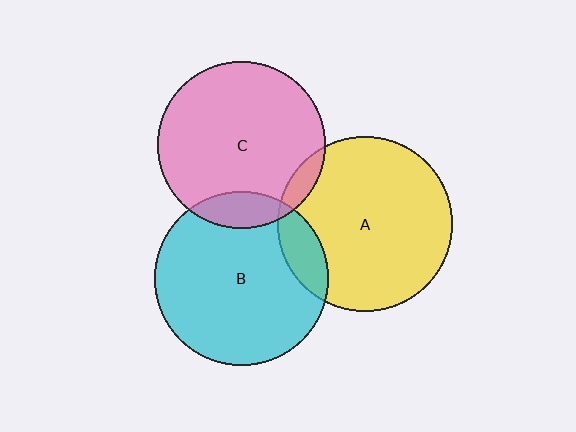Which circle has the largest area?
Circle A (yellow).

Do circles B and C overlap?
Yes.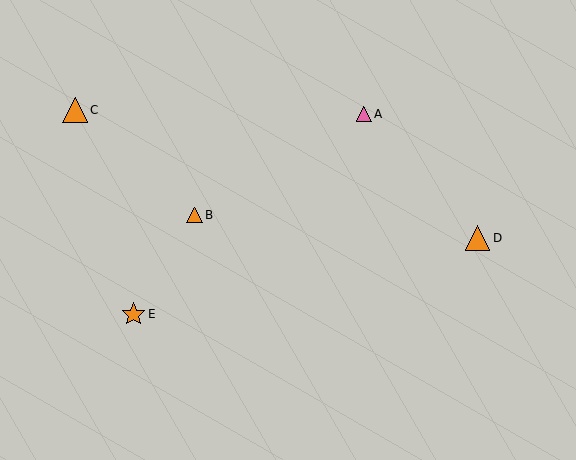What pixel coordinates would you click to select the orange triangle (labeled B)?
Click at (194, 215) to select the orange triangle B.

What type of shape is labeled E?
Shape E is an orange star.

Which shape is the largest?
The orange triangle (labeled D) is the largest.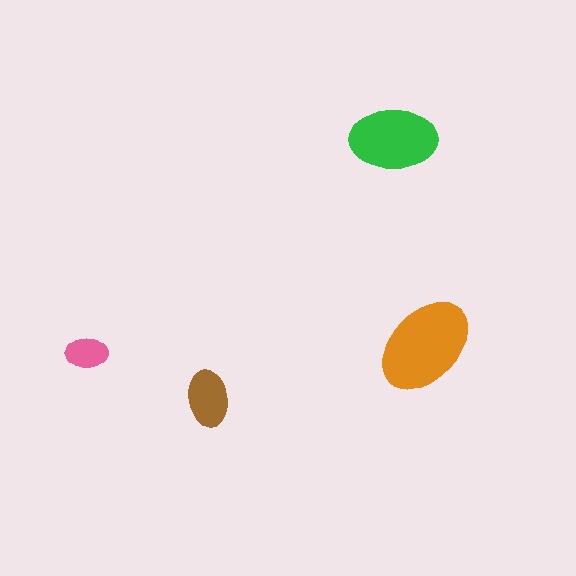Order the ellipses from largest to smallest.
the orange one, the green one, the brown one, the pink one.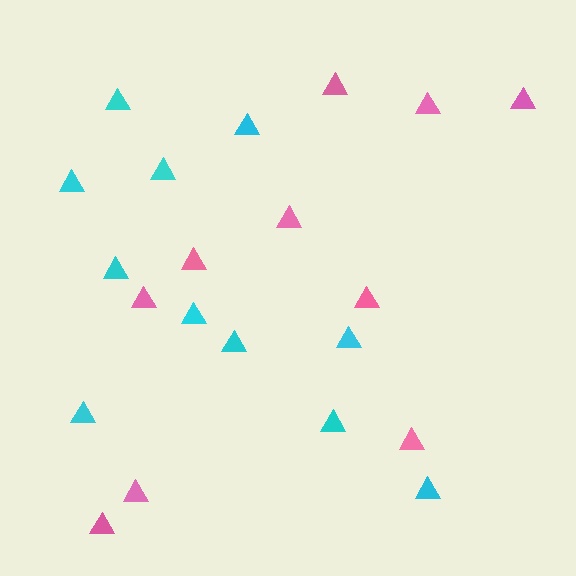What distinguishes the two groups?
There are 2 groups: one group of cyan triangles (11) and one group of pink triangles (10).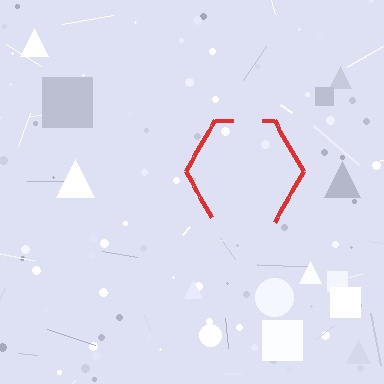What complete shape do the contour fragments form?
The contour fragments form a hexagon.